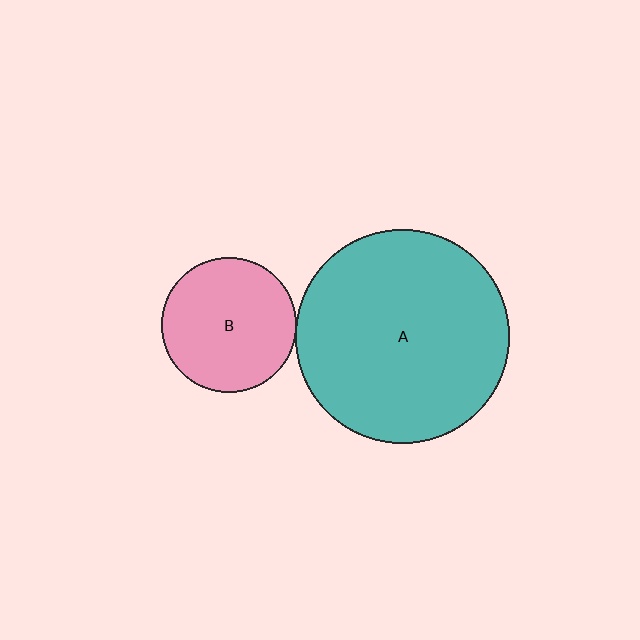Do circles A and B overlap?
Yes.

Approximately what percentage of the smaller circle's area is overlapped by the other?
Approximately 5%.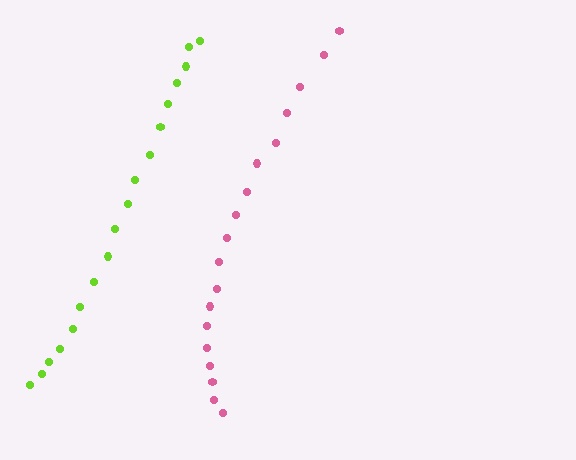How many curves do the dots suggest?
There are 2 distinct paths.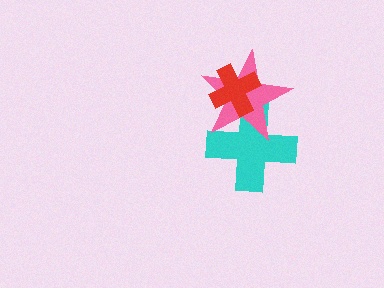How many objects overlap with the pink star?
2 objects overlap with the pink star.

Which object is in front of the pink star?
The red cross is in front of the pink star.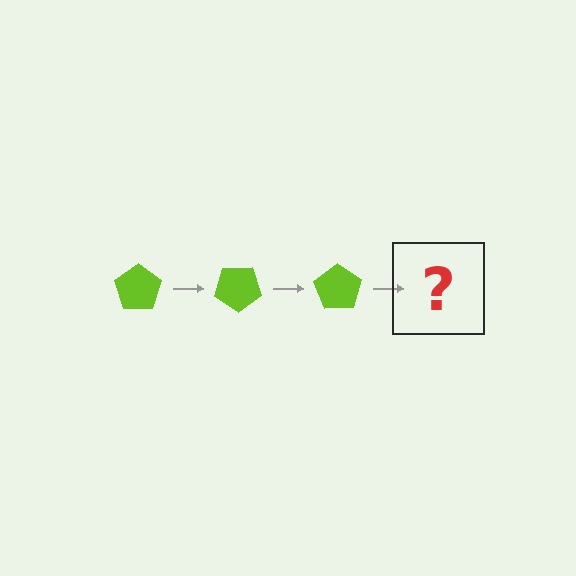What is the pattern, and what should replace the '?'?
The pattern is that the pentagon rotates 35 degrees each step. The '?' should be a lime pentagon rotated 105 degrees.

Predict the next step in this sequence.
The next step is a lime pentagon rotated 105 degrees.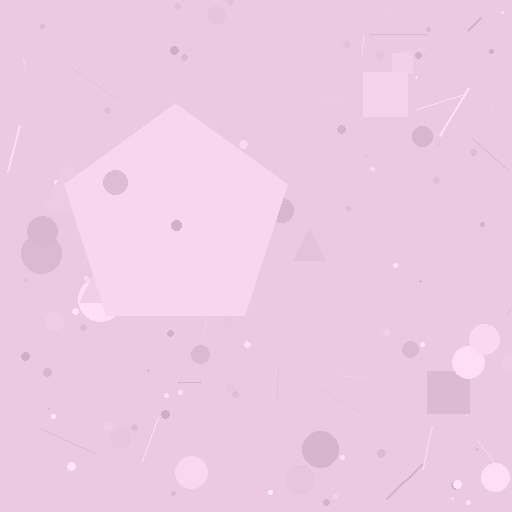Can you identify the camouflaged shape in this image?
The camouflaged shape is a pentagon.